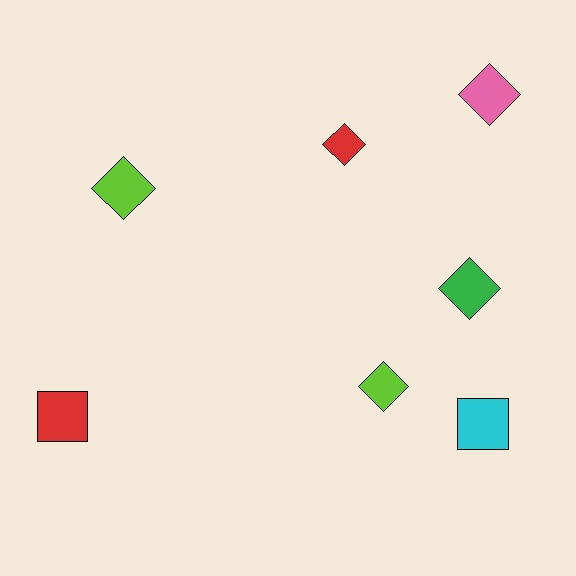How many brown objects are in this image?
There are no brown objects.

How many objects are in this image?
There are 7 objects.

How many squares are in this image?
There are 2 squares.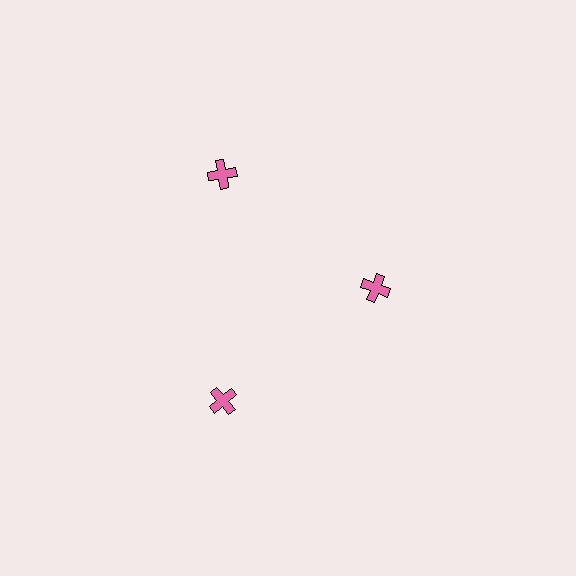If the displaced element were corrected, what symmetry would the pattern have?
It would have 3-fold rotational symmetry — the pattern would map onto itself every 120 degrees.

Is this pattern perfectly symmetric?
No. The 3 pink crosses are arranged in a ring, but one element near the 3 o'clock position is pulled inward toward the center, breaking the 3-fold rotational symmetry.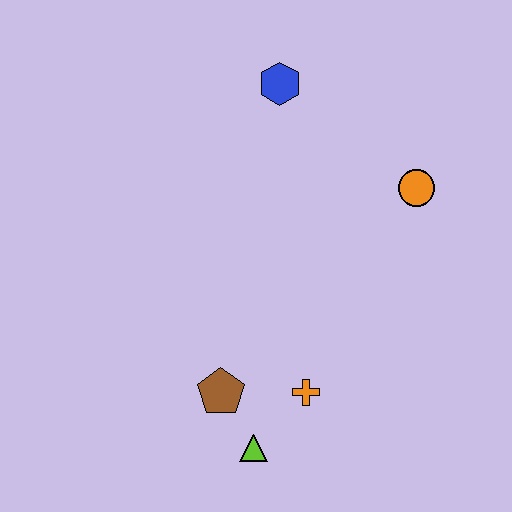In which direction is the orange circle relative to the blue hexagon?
The orange circle is to the right of the blue hexagon.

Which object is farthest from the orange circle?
The lime triangle is farthest from the orange circle.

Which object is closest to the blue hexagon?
The orange circle is closest to the blue hexagon.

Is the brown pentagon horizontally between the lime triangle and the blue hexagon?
No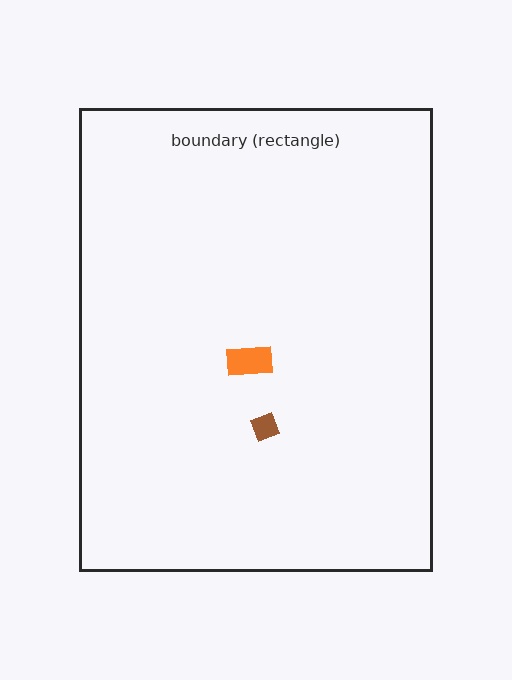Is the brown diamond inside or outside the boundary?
Inside.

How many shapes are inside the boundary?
2 inside, 0 outside.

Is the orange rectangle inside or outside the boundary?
Inside.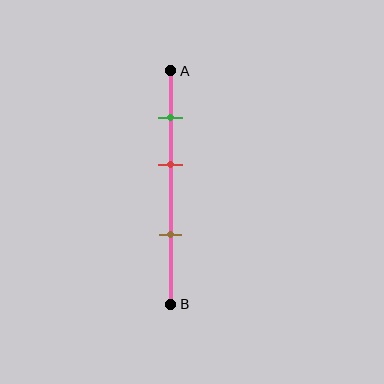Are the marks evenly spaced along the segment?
Yes, the marks are approximately evenly spaced.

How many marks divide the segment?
There are 3 marks dividing the segment.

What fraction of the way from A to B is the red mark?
The red mark is approximately 40% (0.4) of the way from A to B.